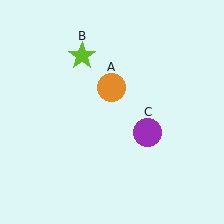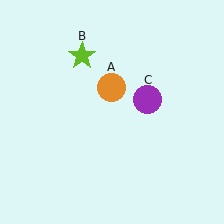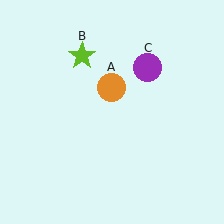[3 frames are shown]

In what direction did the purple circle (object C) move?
The purple circle (object C) moved up.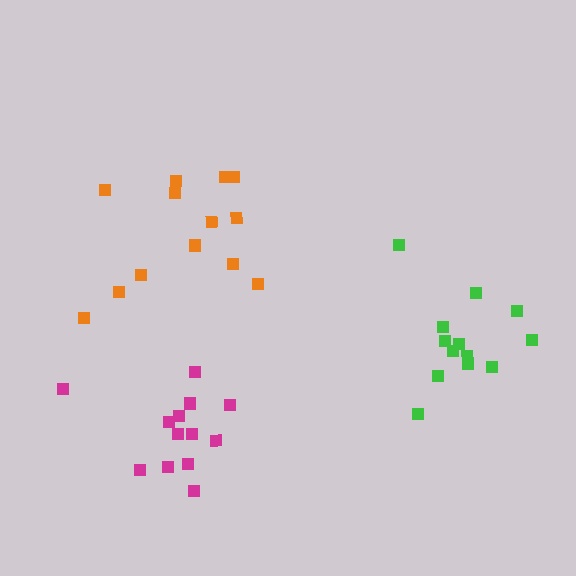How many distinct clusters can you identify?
There are 3 distinct clusters.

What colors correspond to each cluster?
The clusters are colored: magenta, green, orange.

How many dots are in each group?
Group 1: 13 dots, Group 2: 13 dots, Group 3: 13 dots (39 total).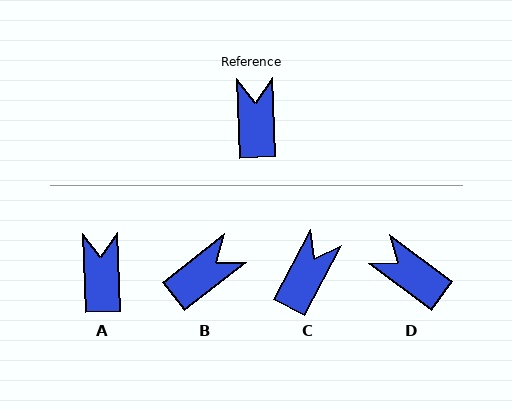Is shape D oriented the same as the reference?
No, it is off by about 51 degrees.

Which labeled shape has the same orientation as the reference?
A.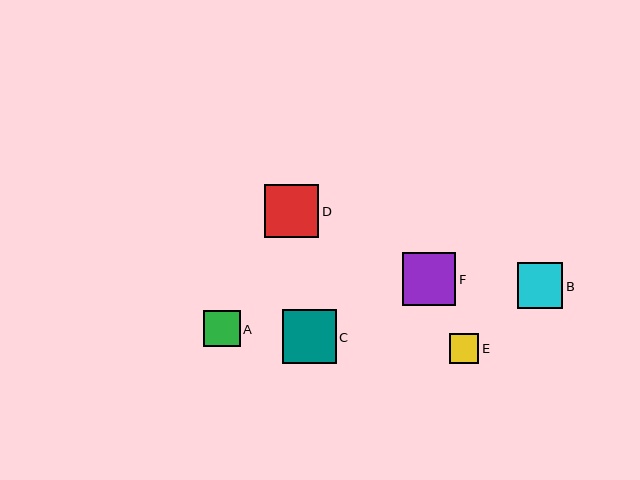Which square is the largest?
Square C is the largest with a size of approximately 54 pixels.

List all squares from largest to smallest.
From largest to smallest: C, D, F, B, A, E.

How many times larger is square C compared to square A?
Square C is approximately 1.5 times the size of square A.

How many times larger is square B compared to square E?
Square B is approximately 1.6 times the size of square E.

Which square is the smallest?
Square E is the smallest with a size of approximately 29 pixels.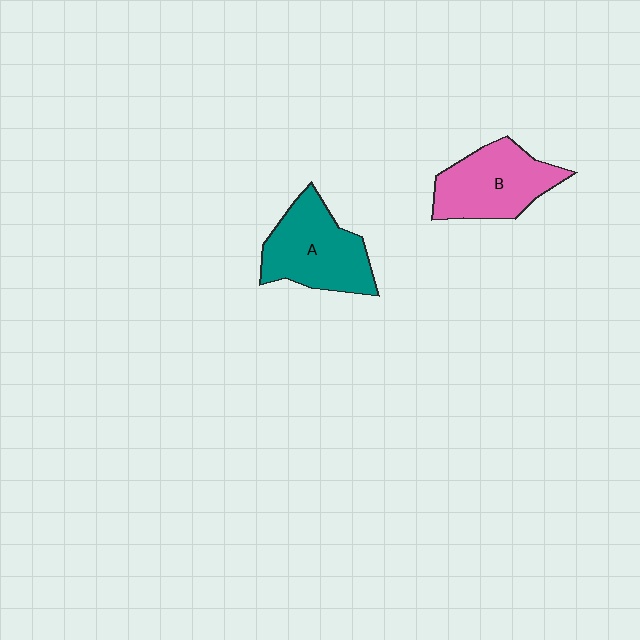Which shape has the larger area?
Shape A (teal).